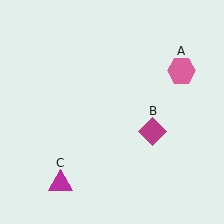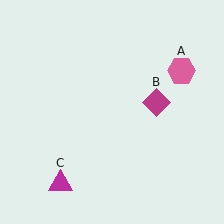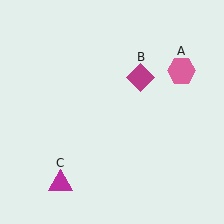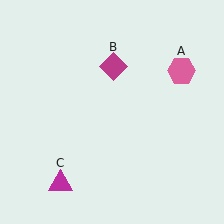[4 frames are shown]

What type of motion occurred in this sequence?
The magenta diamond (object B) rotated counterclockwise around the center of the scene.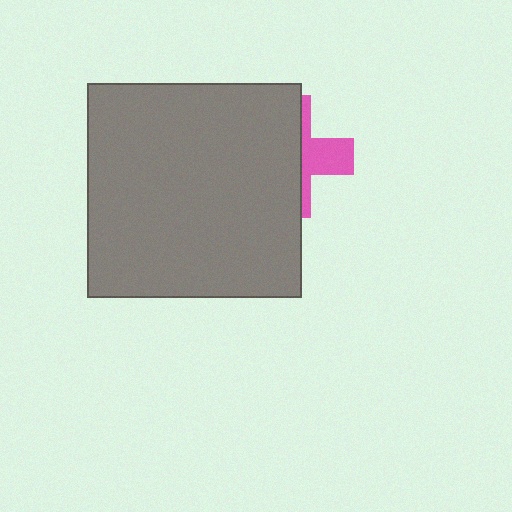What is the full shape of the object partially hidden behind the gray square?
The partially hidden object is a pink cross.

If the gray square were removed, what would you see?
You would see the complete pink cross.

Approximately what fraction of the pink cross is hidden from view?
Roughly 64% of the pink cross is hidden behind the gray square.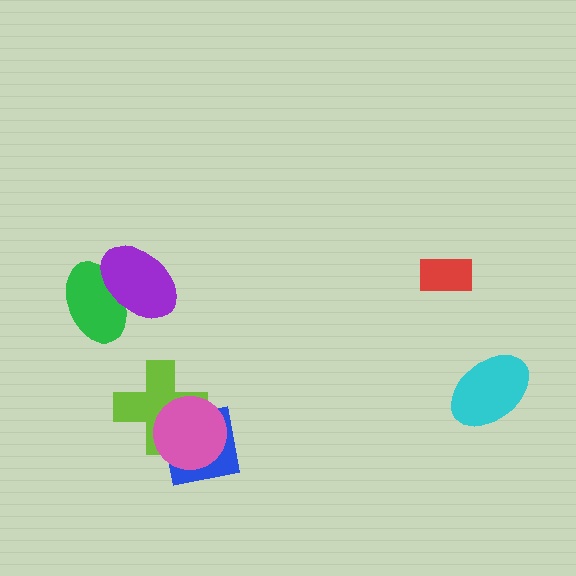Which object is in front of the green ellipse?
The purple ellipse is in front of the green ellipse.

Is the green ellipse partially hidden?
Yes, it is partially covered by another shape.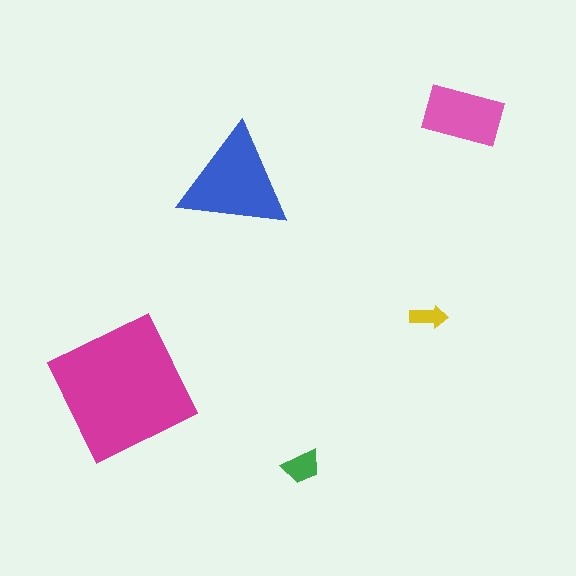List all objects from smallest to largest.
The yellow arrow, the green trapezoid, the pink rectangle, the blue triangle, the magenta square.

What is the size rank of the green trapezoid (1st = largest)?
4th.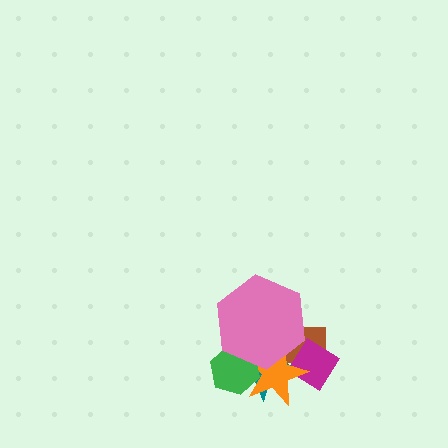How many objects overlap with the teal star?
5 objects overlap with the teal star.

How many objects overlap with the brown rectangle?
4 objects overlap with the brown rectangle.